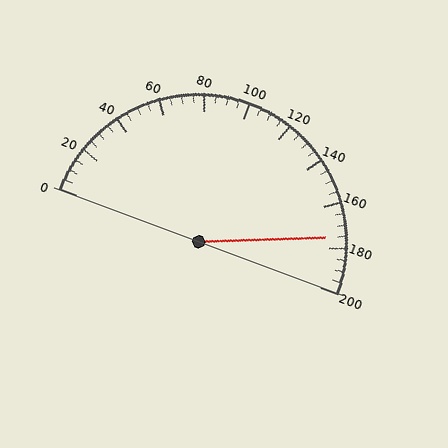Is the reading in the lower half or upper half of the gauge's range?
The reading is in the upper half of the range (0 to 200).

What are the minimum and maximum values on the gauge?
The gauge ranges from 0 to 200.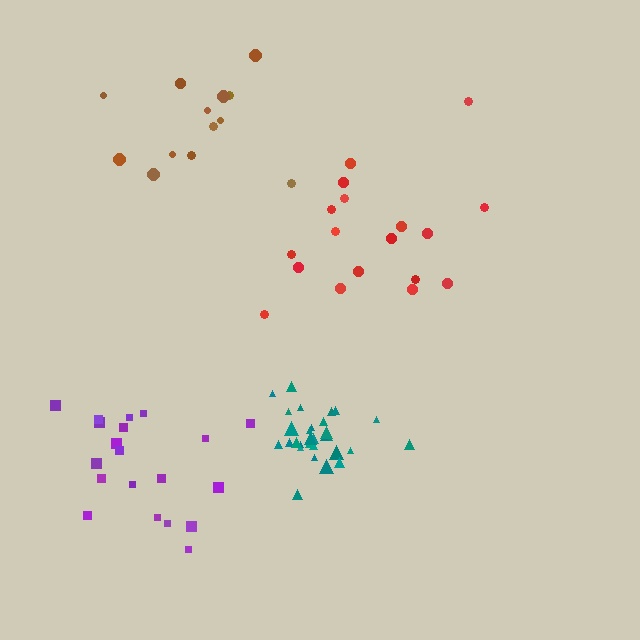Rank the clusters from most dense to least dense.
teal, purple, brown, red.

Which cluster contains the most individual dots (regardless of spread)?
Teal (30).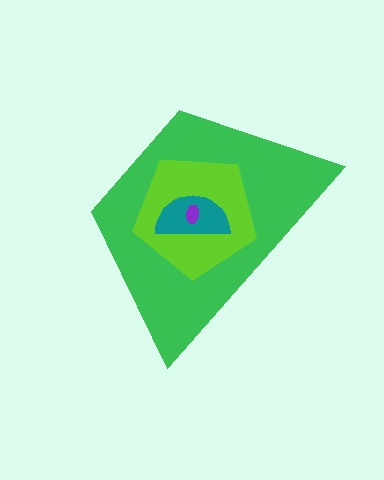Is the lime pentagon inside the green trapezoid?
Yes.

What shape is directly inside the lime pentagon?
The teal semicircle.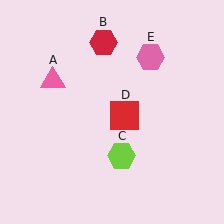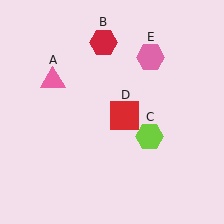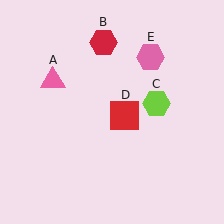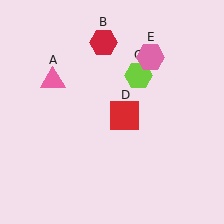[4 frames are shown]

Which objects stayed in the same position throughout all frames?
Pink triangle (object A) and red hexagon (object B) and red square (object D) and pink hexagon (object E) remained stationary.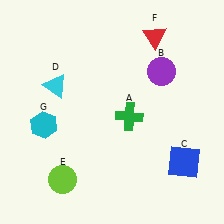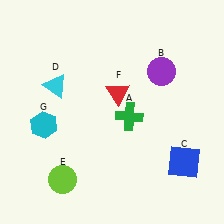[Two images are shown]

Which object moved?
The red triangle (F) moved down.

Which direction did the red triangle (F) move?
The red triangle (F) moved down.